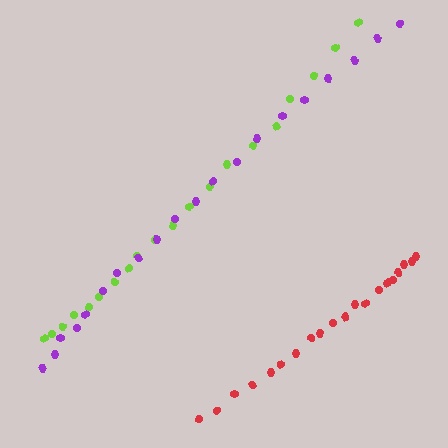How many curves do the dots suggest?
There are 3 distinct paths.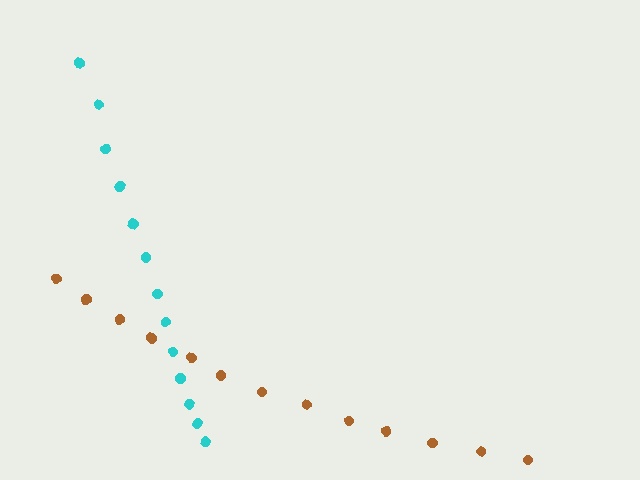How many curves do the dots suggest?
There are 2 distinct paths.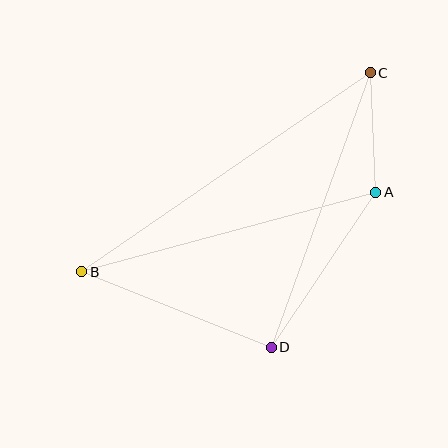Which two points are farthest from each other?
Points B and C are farthest from each other.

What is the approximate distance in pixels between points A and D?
The distance between A and D is approximately 187 pixels.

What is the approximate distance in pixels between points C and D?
The distance between C and D is approximately 292 pixels.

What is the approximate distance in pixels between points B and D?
The distance between B and D is approximately 204 pixels.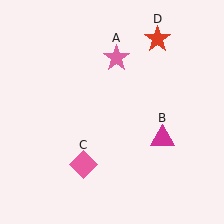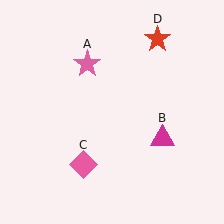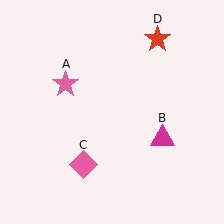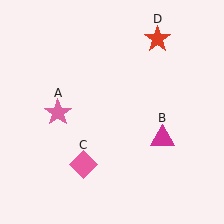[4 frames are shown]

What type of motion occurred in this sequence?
The pink star (object A) rotated counterclockwise around the center of the scene.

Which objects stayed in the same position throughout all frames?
Magenta triangle (object B) and pink diamond (object C) and red star (object D) remained stationary.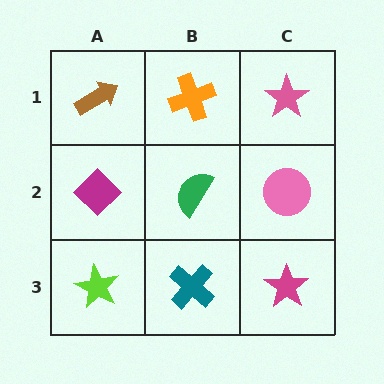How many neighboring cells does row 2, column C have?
3.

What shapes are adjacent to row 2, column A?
A brown arrow (row 1, column A), a lime star (row 3, column A), a green semicircle (row 2, column B).